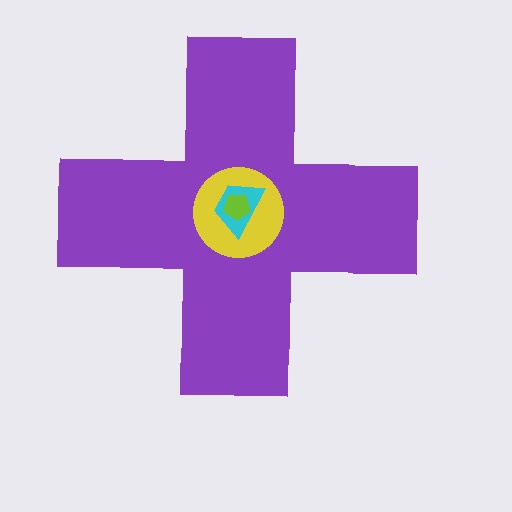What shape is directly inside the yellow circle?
The cyan trapezoid.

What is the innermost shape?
The lime pentagon.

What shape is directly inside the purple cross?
The yellow circle.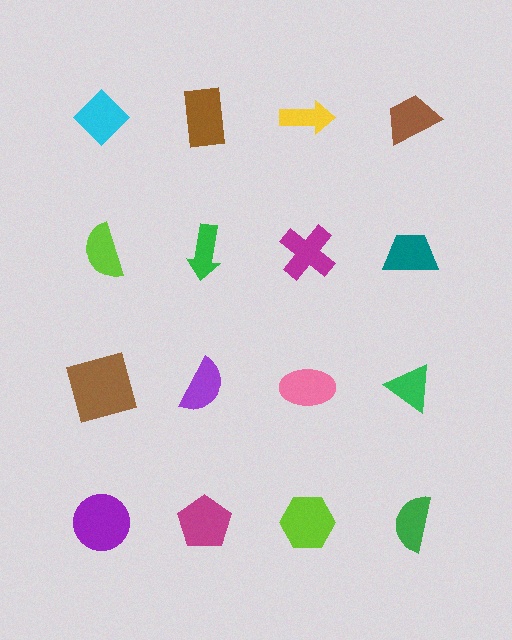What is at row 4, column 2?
A magenta pentagon.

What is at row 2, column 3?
A magenta cross.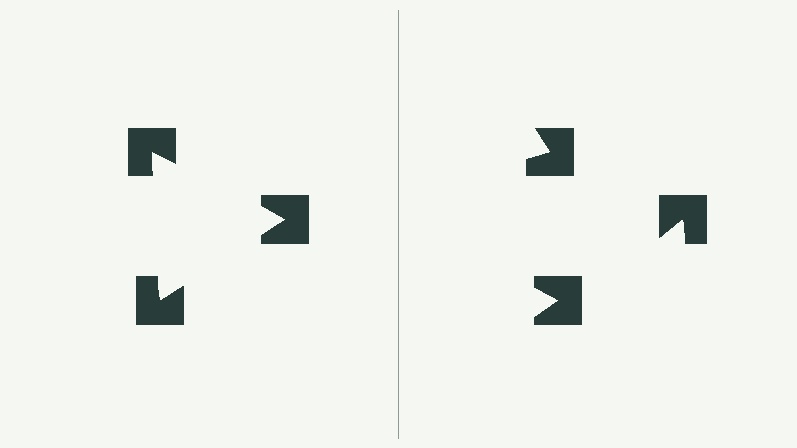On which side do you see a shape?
An illusory triangle appears on the left side. On the right side the wedge cuts are rotated, so no coherent shape forms.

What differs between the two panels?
The notched squares are positioned identically on both sides; only the wedge orientations differ. On the left they align to a triangle; on the right they are misaligned.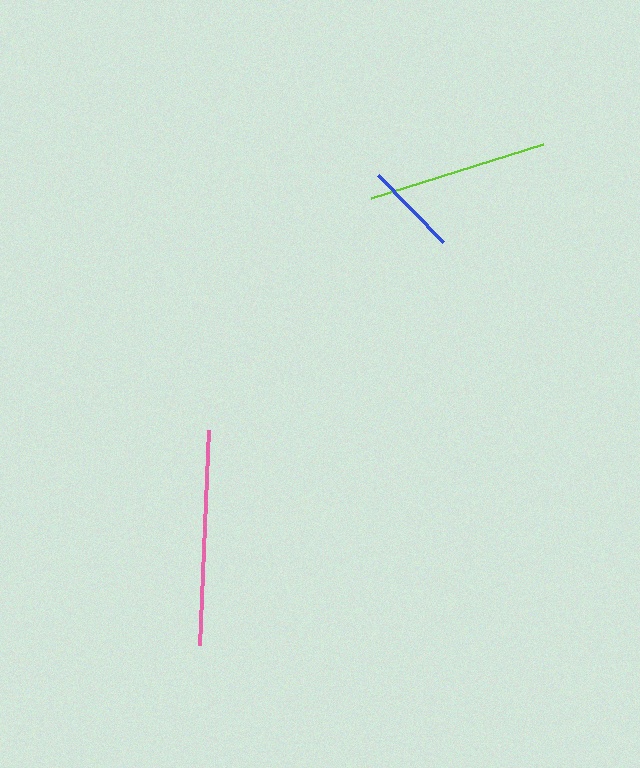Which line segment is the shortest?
The blue line is the shortest at approximately 94 pixels.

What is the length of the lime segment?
The lime segment is approximately 180 pixels long.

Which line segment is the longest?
The pink line is the longest at approximately 215 pixels.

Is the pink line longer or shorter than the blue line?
The pink line is longer than the blue line.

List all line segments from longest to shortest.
From longest to shortest: pink, lime, blue.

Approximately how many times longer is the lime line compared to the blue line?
The lime line is approximately 1.9 times the length of the blue line.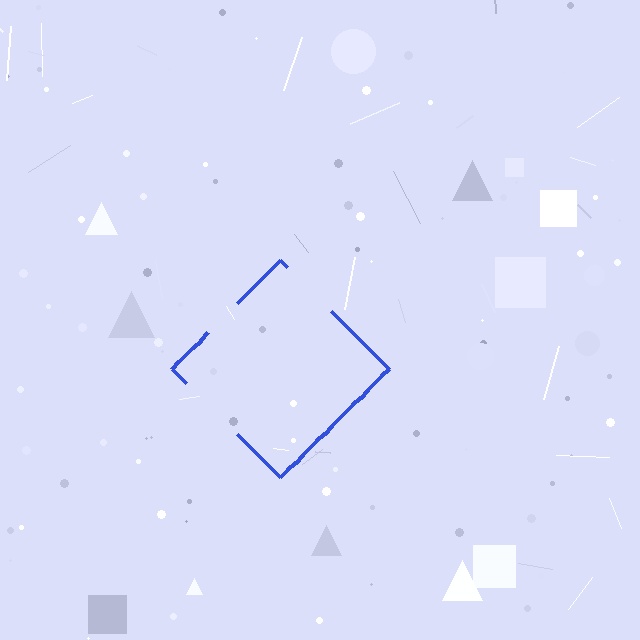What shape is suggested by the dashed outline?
The dashed outline suggests a diamond.